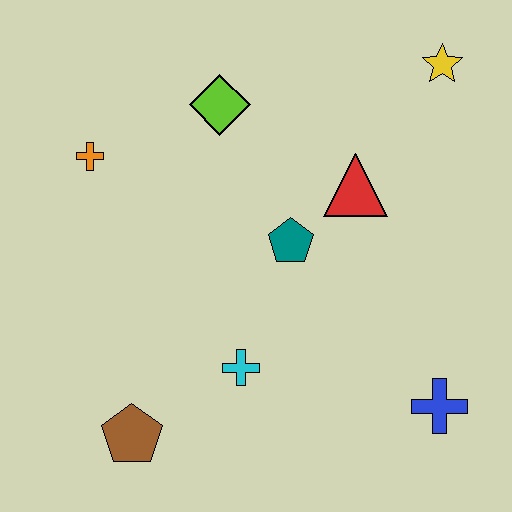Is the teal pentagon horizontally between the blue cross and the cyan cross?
Yes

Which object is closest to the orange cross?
The lime diamond is closest to the orange cross.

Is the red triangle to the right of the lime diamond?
Yes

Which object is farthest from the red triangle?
The brown pentagon is farthest from the red triangle.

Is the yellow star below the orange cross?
No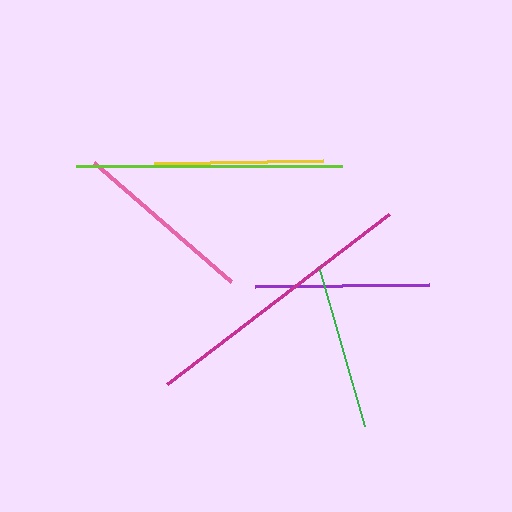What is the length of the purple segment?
The purple segment is approximately 174 pixels long.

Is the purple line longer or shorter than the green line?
The purple line is longer than the green line.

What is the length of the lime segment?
The lime segment is approximately 266 pixels long.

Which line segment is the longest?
The magenta line is the longest at approximately 280 pixels.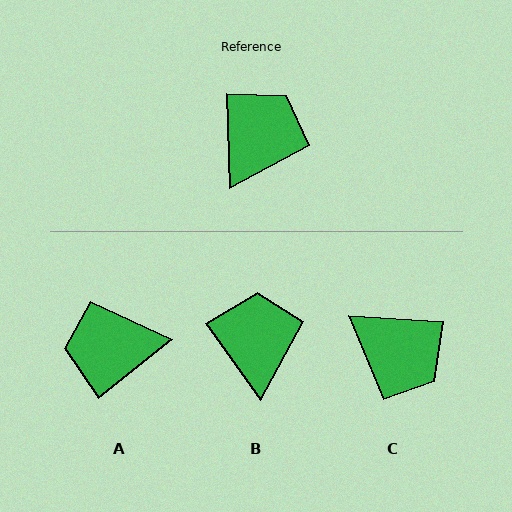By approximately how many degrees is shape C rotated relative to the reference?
Approximately 96 degrees clockwise.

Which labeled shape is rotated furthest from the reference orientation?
A, about 127 degrees away.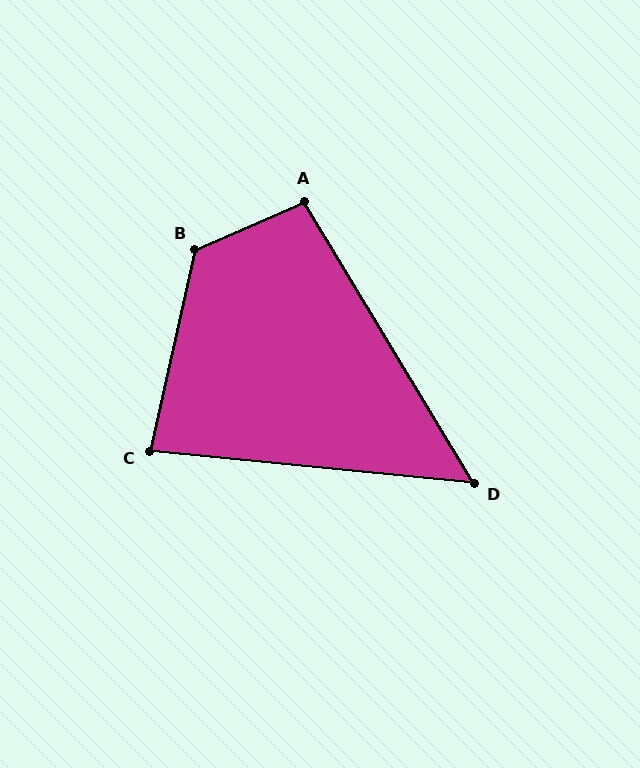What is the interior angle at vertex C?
Approximately 83 degrees (acute).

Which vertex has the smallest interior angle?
D, at approximately 53 degrees.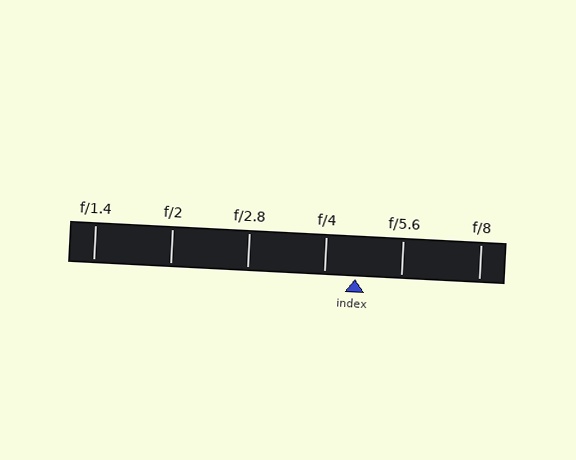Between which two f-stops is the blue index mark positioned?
The index mark is between f/4 and f/5.6.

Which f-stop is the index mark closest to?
The index mark is closest to f/4.